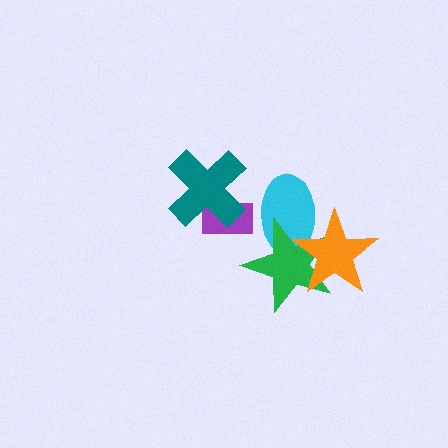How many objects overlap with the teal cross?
1 object overlaps with the teal cross.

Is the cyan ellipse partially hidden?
Yes, it is partially covered by another shape.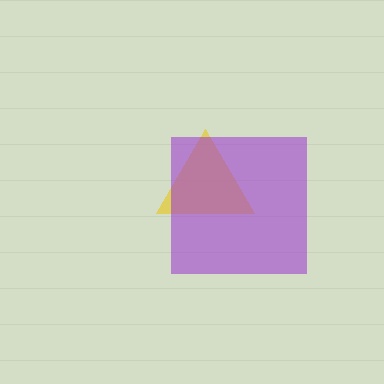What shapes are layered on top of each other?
The layered shapes are: a yellow triangle, a purple square.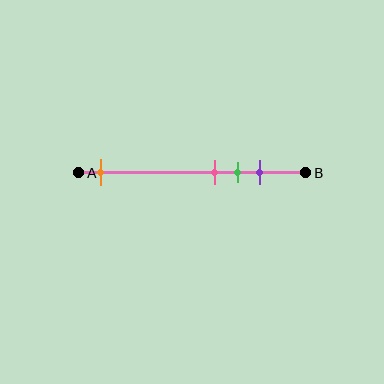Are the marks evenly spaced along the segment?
No, the marks are not evenly spaced.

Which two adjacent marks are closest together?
The pink and green marks are the closest adjacent pair.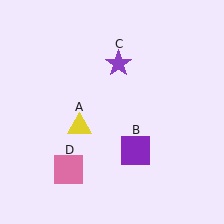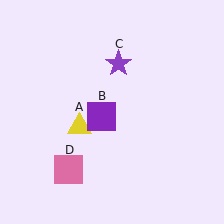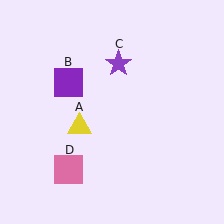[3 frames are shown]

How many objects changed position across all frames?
1 object changed position: purple square (object B).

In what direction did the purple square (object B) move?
The purple square (object B) moved up and to the left.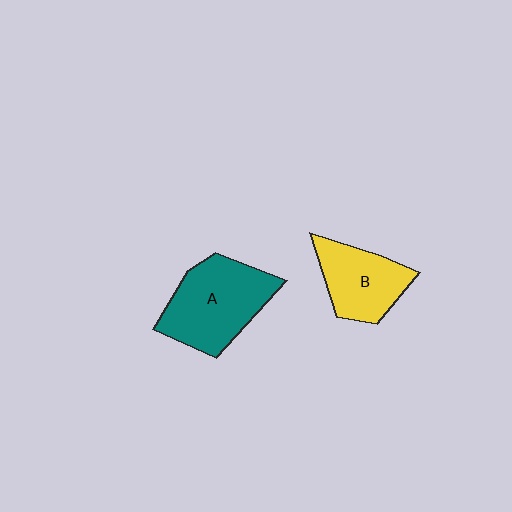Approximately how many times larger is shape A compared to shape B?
Approximately 1.4 times.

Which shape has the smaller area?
Shape B (yellow).